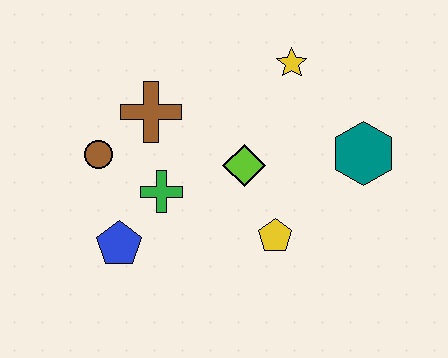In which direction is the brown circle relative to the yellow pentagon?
The brown circle is to the left of the yellow pentagon.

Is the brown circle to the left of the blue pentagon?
Yes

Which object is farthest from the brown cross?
The teal hexagon is farthest from the brown cross.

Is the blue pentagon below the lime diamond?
Yes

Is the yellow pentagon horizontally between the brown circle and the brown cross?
No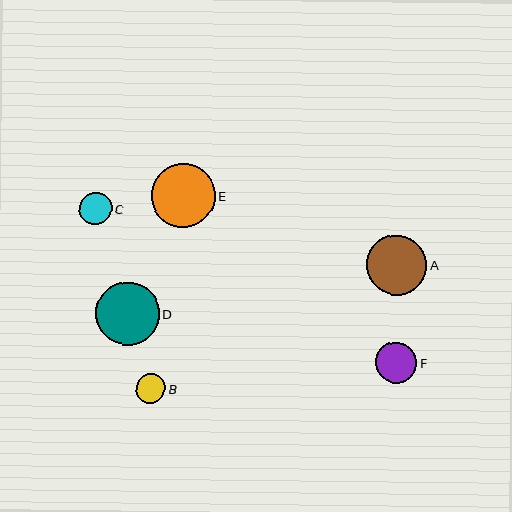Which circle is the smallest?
Circle B is the smallest with a size of approximately 29 pixels.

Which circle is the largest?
Circle D is the largest with a size of approximately 64 pixels.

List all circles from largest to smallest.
From largest to smallest: D, E, A, F, C, B.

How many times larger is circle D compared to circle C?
Circle D is approximately 2.0 times the size of circle C.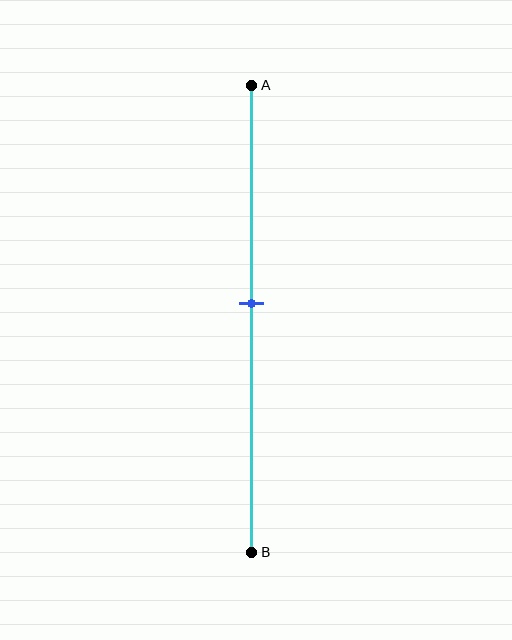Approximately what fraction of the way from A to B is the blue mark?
The blue mark is approximately 45% of the way from A to B.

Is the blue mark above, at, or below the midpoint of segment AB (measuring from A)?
The blue mark is above the midpoint of segment AB.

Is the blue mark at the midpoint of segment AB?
No, the mark is at about 45% from A, not at the 50% midpoint.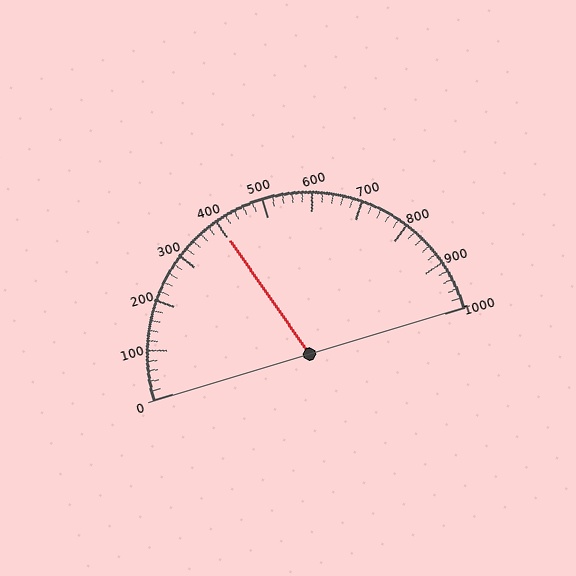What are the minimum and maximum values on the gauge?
The gauge ranges from 0 to 1000.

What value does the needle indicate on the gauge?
The needle indicates approximately 400.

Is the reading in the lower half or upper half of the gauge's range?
The reading is in the lower half of the range (0 to 1000).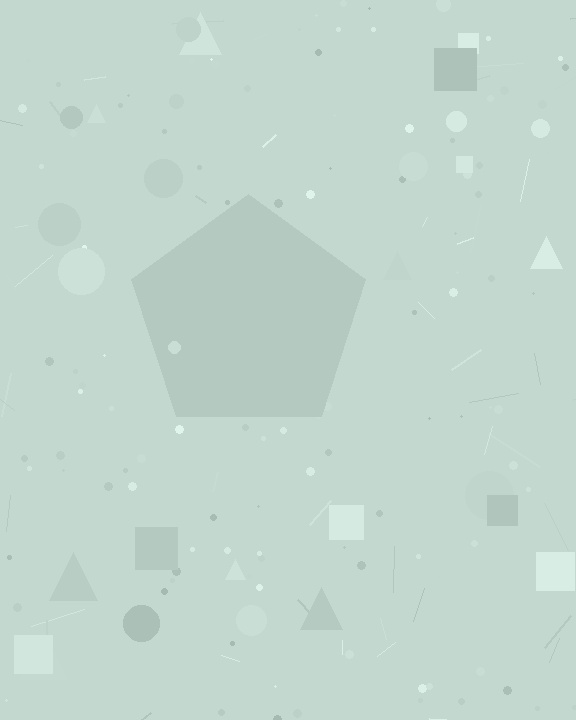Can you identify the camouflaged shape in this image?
The camouflaged shape is a pentagon.